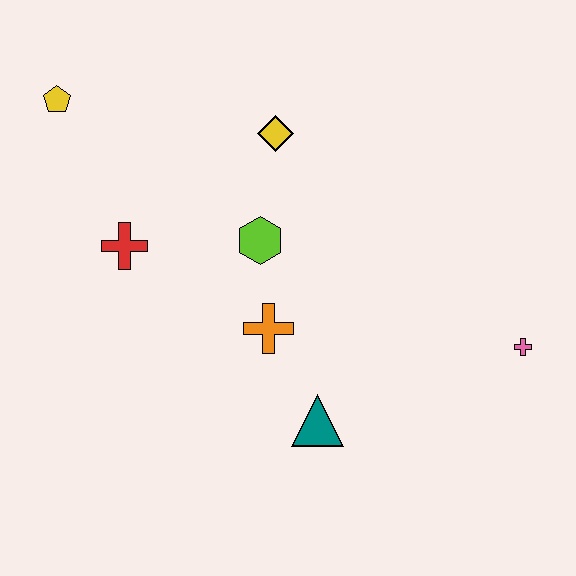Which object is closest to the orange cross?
The lime hexagon is closest to the orange cross.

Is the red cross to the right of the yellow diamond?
No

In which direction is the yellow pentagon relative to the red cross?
The yellow pentagon is above the red cross.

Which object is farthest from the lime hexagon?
The pink cross is farthest from the lime hexagon.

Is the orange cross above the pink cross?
Yes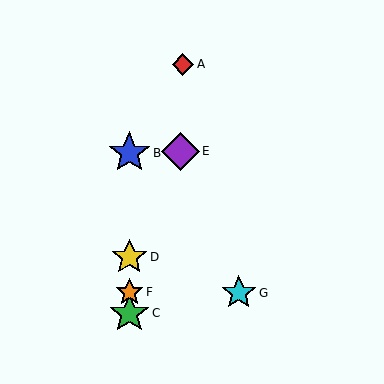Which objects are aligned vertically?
Objects B, C, D, F are aligned vertically.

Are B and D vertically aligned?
Yes, both are at x≈129.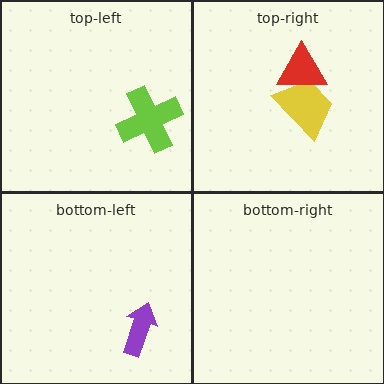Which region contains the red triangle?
The top-right region.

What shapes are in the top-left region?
The lime cross.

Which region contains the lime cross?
The top-left region.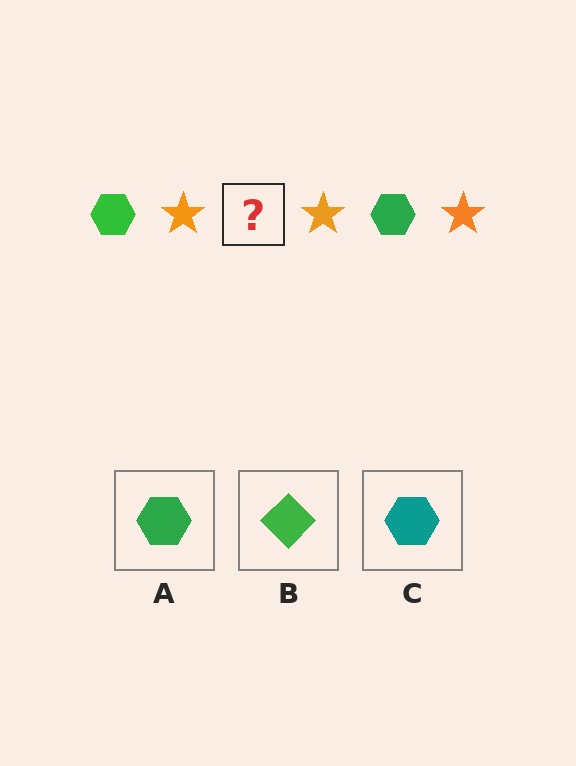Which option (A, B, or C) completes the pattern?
A.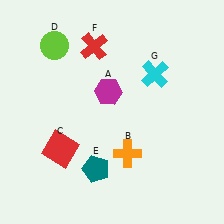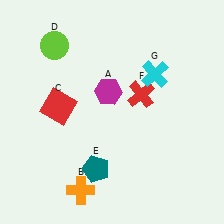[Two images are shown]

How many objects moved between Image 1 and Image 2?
3 objects moved between the two images.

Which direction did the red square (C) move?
The red square (C) moved up.